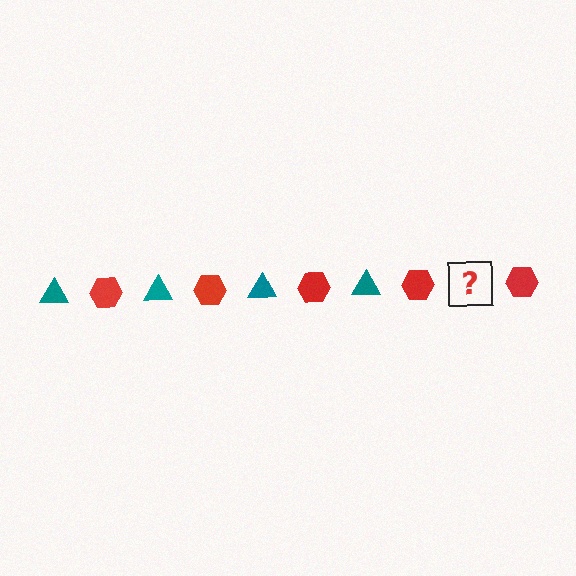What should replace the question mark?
The question mark should be replaced with a teal triangle.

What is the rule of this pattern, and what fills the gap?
The rule is that the pattern alternates between teal triangle and red hexagon. The gap should be filled with a teal triangle.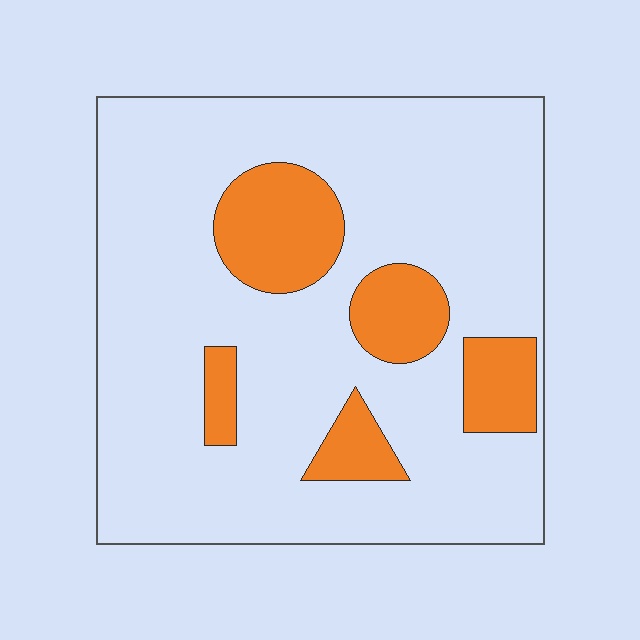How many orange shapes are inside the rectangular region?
5.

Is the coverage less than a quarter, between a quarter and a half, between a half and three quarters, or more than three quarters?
Less than a quarter.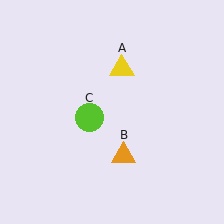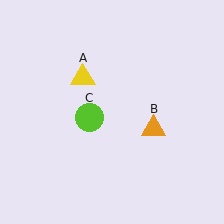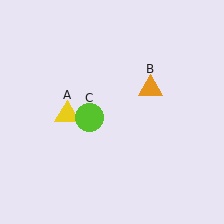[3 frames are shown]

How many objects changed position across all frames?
2 objects changed position: yellow triangle (object A), orange triangle (object B).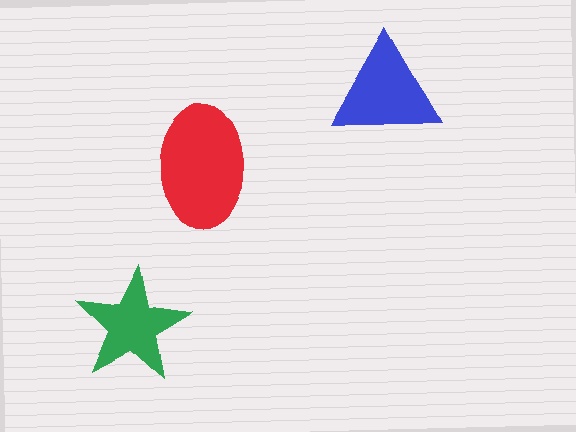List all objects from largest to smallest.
The red ellipse, the blue triangle, the green star.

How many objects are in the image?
There are 3 objects in the image.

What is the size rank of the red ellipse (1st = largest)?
1st.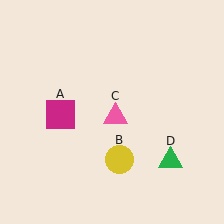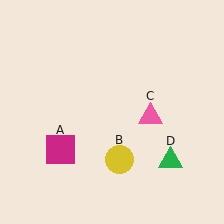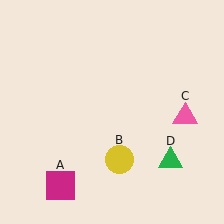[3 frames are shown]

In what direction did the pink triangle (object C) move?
The pink triangle (object C) moved right.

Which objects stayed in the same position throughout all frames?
Yellow circle (object B) and green triangle (object D) remained stationary.